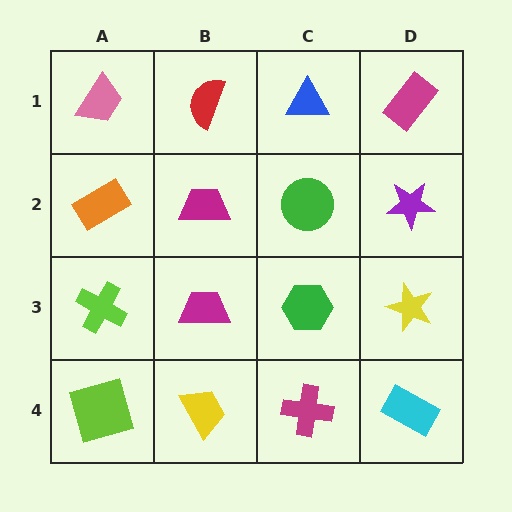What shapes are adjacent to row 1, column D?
A purple star (row 2, column D), a blue triangle (row 1, column C).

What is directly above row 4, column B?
A magenta trapezoid.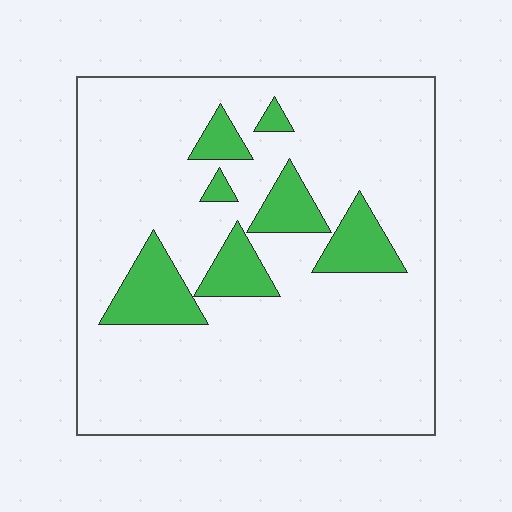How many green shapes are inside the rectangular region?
7.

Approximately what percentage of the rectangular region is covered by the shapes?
Approximately 15%.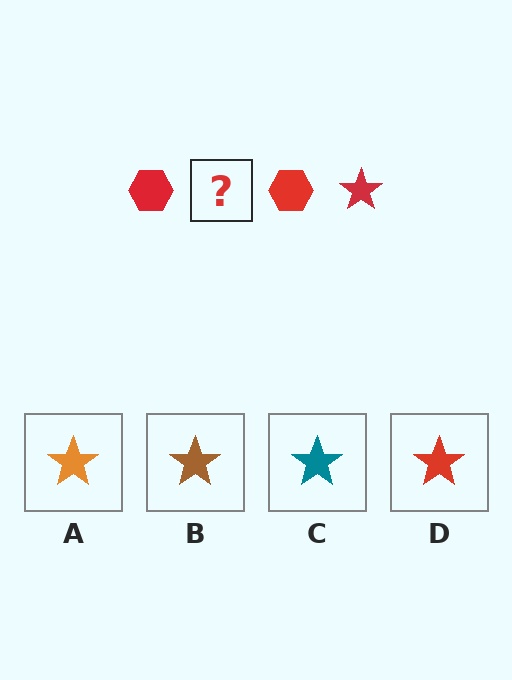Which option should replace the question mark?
Option D.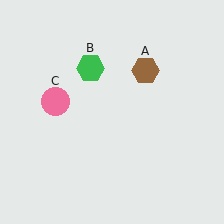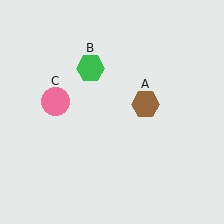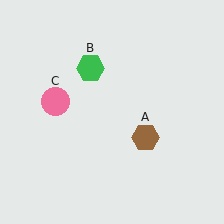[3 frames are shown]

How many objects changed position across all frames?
1 object changed position: brown hexagon (object A).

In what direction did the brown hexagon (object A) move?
The brown hexagon (object A) moved down.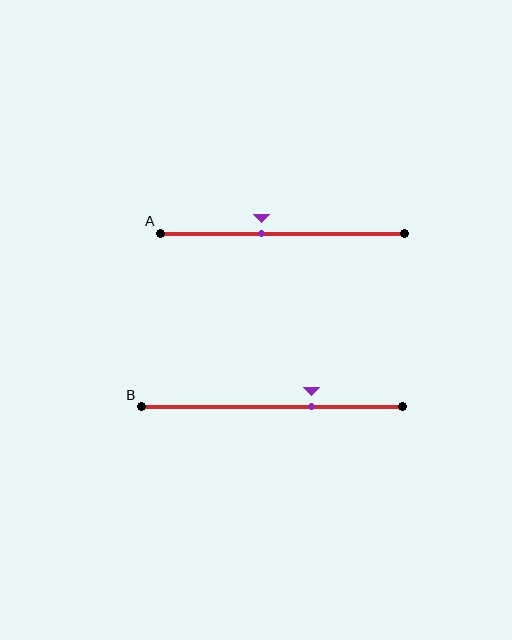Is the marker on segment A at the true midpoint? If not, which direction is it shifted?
No, the marker on segment A is shifted to the left by about 9% of the segment length.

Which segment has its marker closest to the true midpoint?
Segment A has its marker closest to the true midpoint.